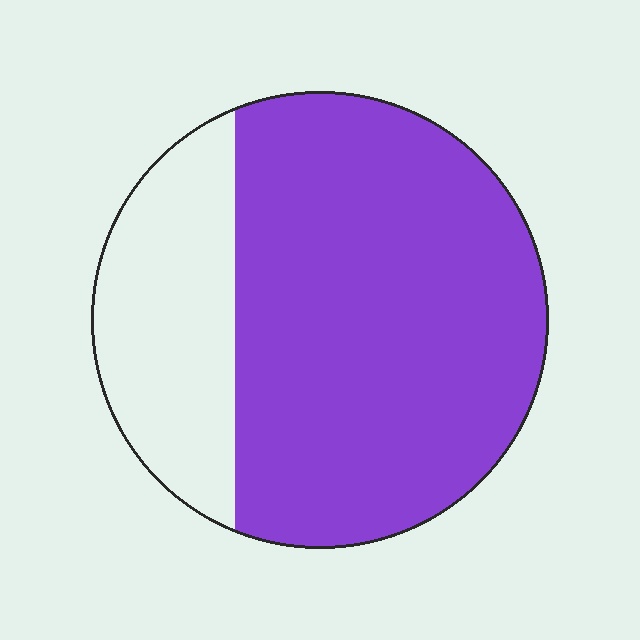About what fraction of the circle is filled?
About three quarters (3/4).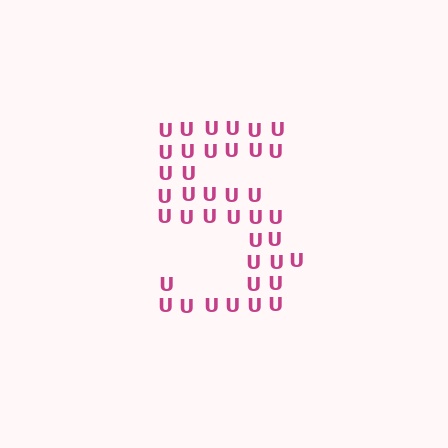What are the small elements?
The small elements are letter U's.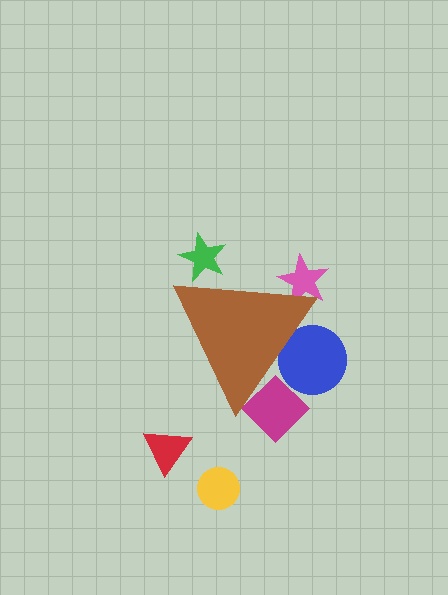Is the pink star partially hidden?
Yes, the pink star is partially hidden behind the brown triangle.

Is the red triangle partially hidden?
No, the red triangle is fully visible.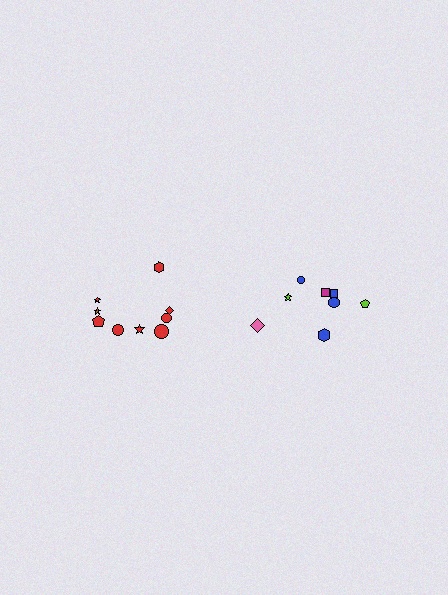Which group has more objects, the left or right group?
The left group.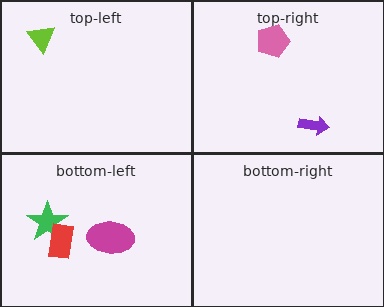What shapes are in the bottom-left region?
The magenta ellipse, the green star, the red rectangle.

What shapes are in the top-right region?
The pink pentagon, the purple arrow.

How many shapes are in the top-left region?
1.